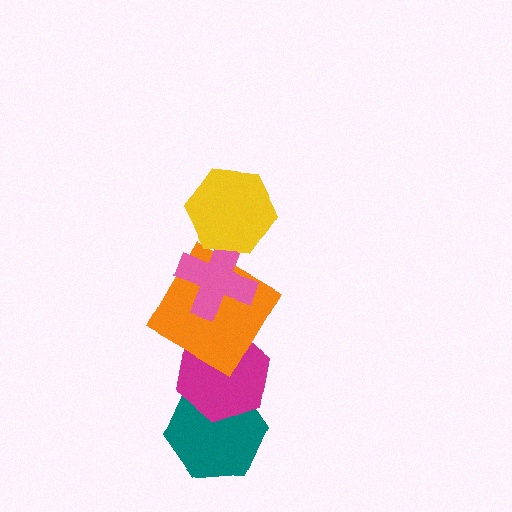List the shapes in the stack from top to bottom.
From top to bottom: the yellow hexagon, the pink cross, the orange diamond, the magenta hexagon, the teal hexagon.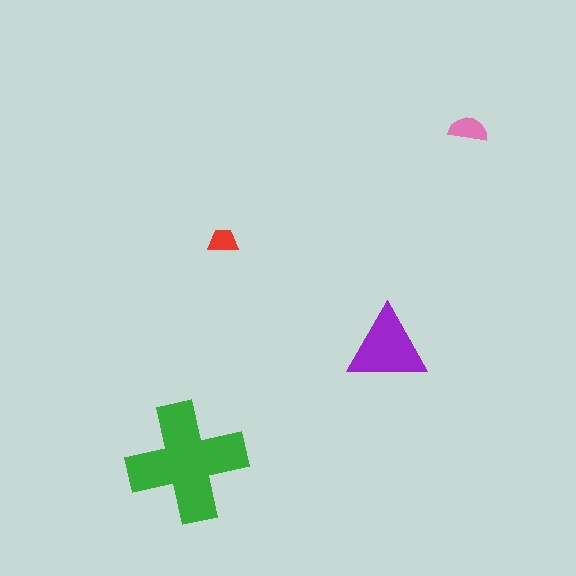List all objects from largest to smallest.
The green cross, the purple triangle, the pink semicircle, the red trapezoid.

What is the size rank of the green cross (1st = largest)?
1st.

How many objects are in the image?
There are 4 objects in the image.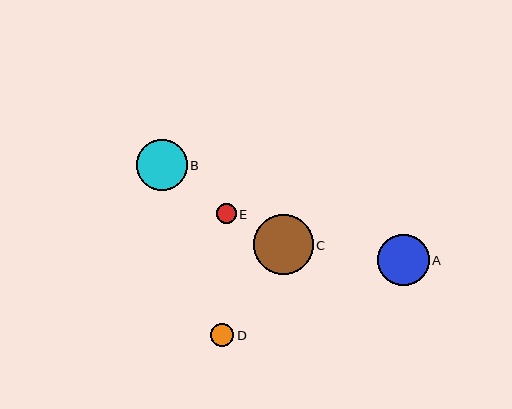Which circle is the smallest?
Circle E is the smallest with a size of approximately 20 pixels.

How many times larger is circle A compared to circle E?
Circle A is approximately 2.6 times the size of circle E.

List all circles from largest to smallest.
From largest to smallest: C, A, B, D, E.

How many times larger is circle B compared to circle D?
Circle B is approximately 2.2 times the size of circle D.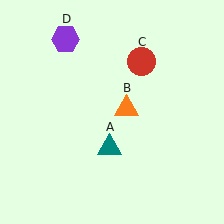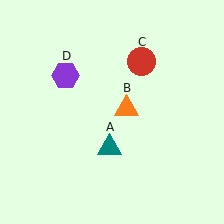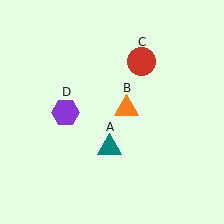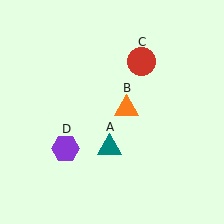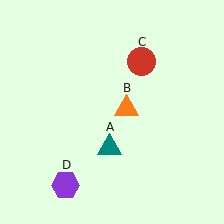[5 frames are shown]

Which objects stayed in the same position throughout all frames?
Teal triangle (object A) and orange triangle (object B) and red circle (object C) remained stationary.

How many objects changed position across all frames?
1 object changed position: purple hexagon (object D).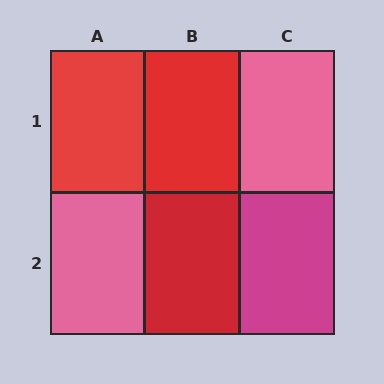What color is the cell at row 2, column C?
Magenta.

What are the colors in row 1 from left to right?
Red, red, pink.